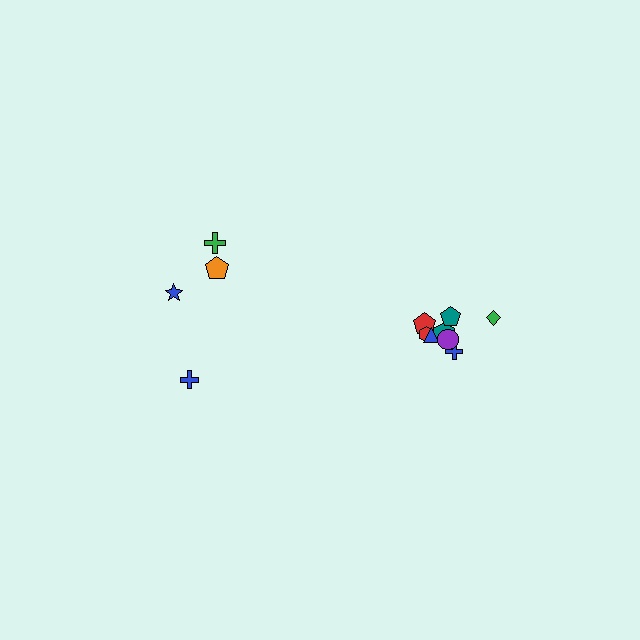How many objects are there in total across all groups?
There are 12 objects.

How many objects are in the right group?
There are 8 objects.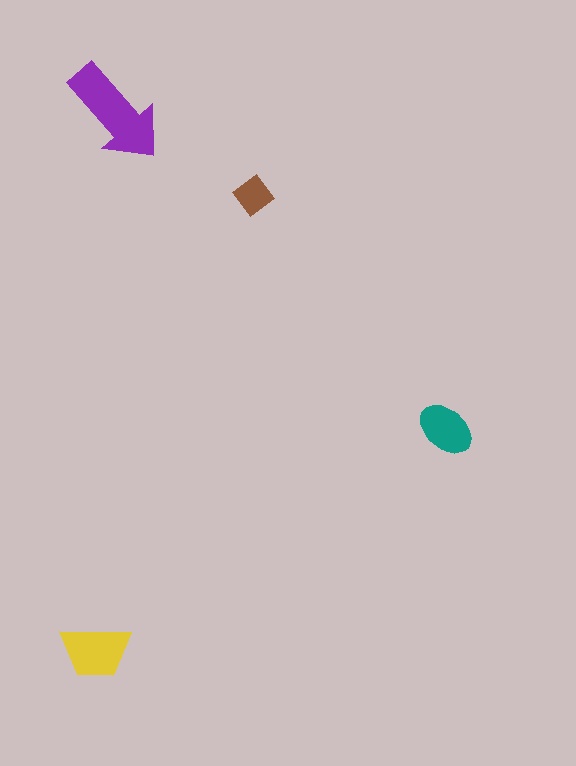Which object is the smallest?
The brown diamond.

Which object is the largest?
The purple arrow.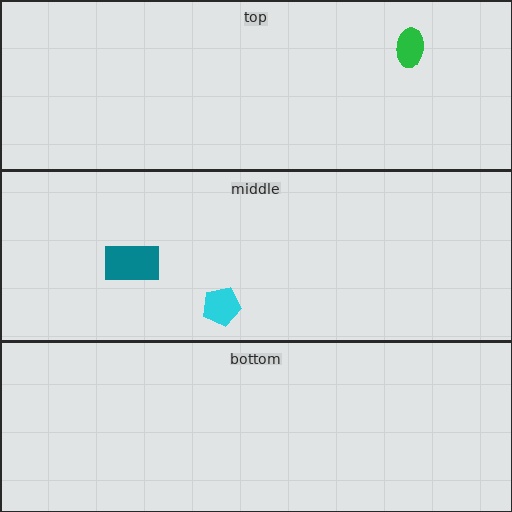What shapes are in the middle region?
The teal rectangle, the cyan pentagon.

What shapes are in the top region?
The green ellipse.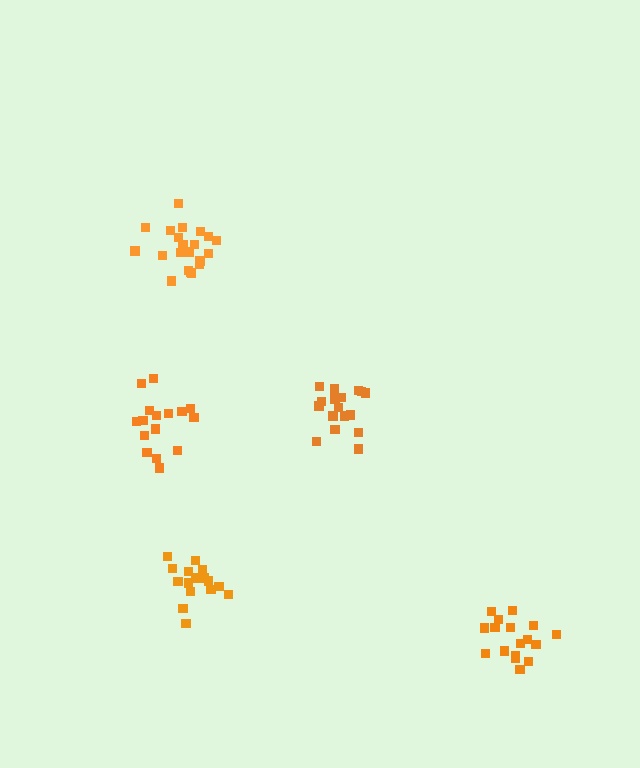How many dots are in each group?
Group 1: 21 dots, Group 2: 16 dots, Group 3: 18 dots, Group 4: 16 dots, Group 5: 17 dots (88 total).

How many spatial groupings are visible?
There are 5 spatial groupings.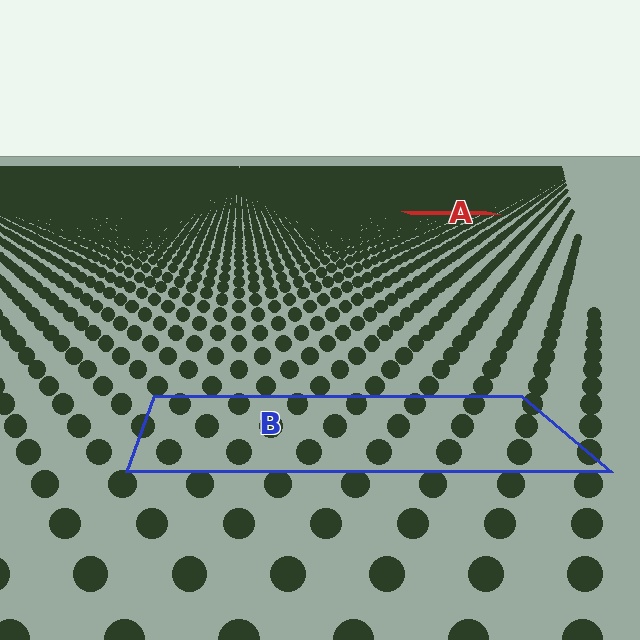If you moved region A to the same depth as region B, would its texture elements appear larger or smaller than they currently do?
They would appear larger. At a closer depth, the same texture elements are projected at a bigger on-screen size.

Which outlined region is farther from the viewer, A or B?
Region A is farther from the viewer — the texture elements inside it appear smaller and more densely packed.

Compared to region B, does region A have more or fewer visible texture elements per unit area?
Region A has more texture elements per unit area — they are packed more densely because it is farther away.